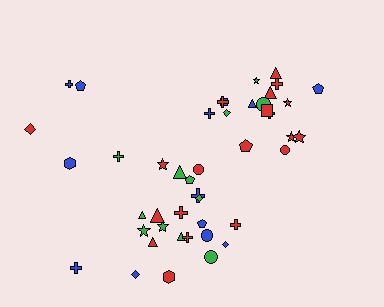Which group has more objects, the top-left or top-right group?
The top-right group.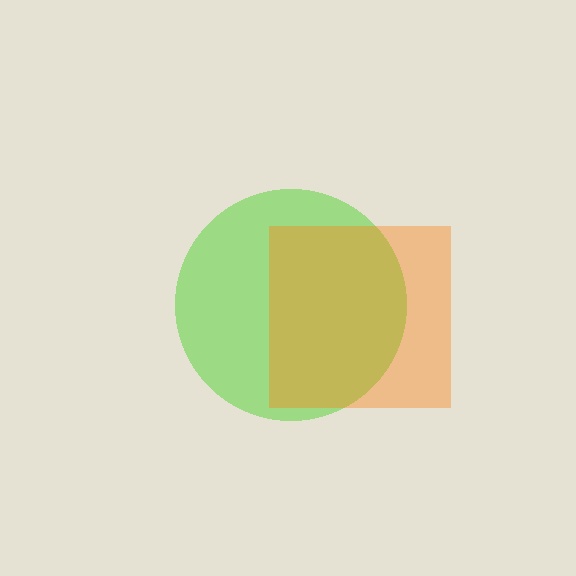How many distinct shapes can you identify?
There are 2 distinct shapes: a lime circle, an orange square.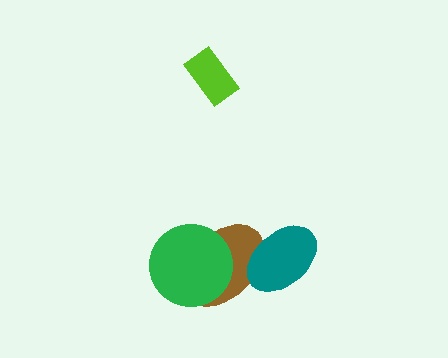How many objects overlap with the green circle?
1 object overlaps with the green circle.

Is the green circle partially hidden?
No, no other shape covers it.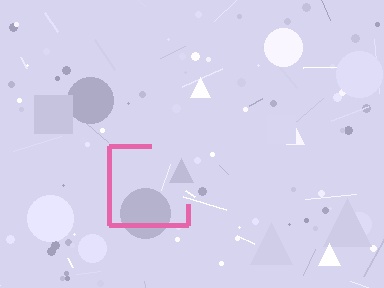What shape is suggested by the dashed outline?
The dashed outline suggests a square.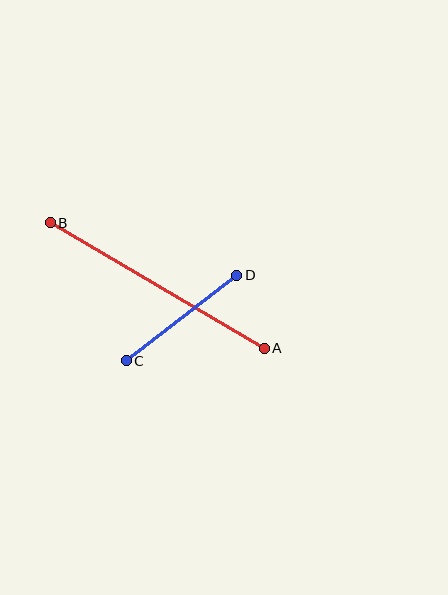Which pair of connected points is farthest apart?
Points A and B are farthest apart.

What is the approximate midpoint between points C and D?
The midpoint is at approximately (181, 318) pixels.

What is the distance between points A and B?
The distance is approximately 248 pixels.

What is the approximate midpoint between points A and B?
The midpoint is at approximately (157, 285) pixels.